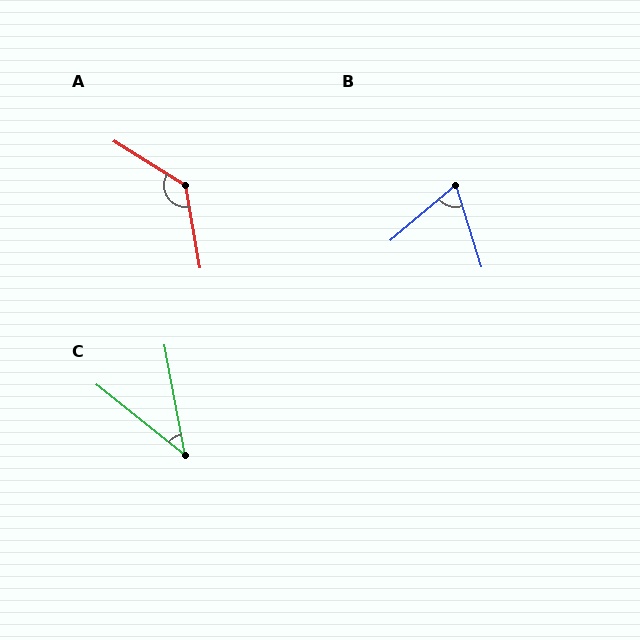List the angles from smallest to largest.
C (41°), B (67°), A (132°).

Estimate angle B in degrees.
Approximately 67 degrees.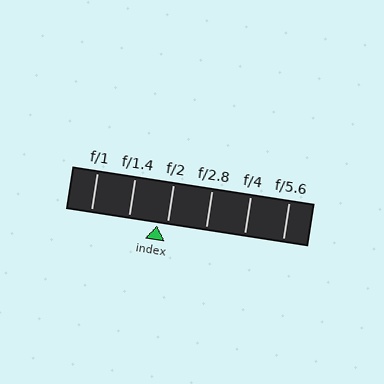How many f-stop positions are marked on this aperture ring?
There are 6 f-stop positions marked.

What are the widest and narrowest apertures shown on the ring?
The widest aperture shown is f/1 and the narrowest is f/5.6.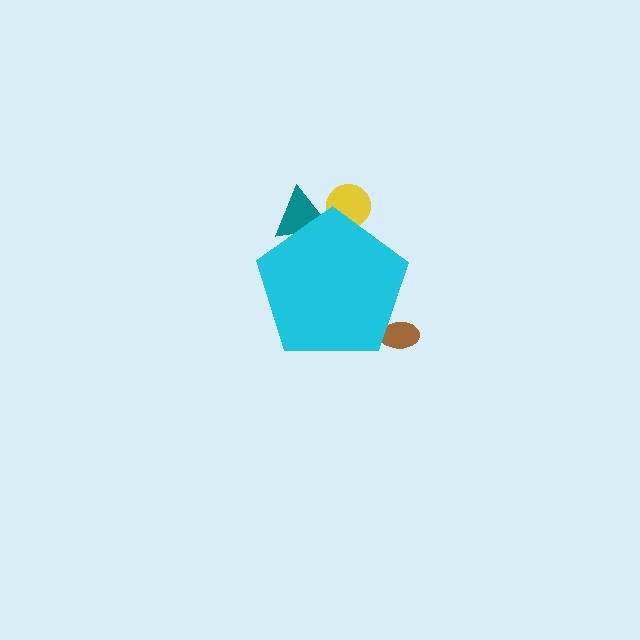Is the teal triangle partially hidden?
Yes, the teal triangle is partially hidden behind the cyan pentagon.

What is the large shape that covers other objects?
A cyan pentagon.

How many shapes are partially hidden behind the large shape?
3 shapes are partially hidden.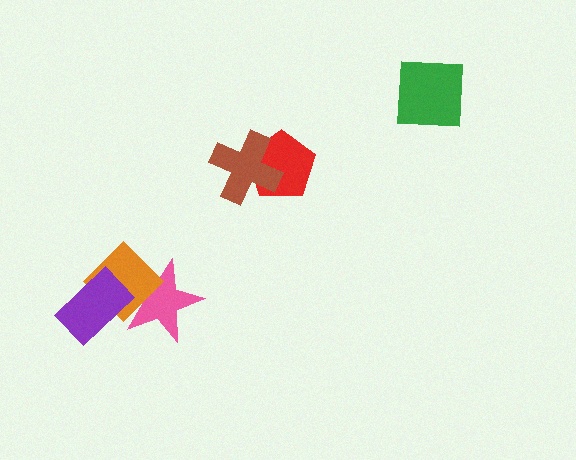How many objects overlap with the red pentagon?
1 object overlaps with the red pentagon.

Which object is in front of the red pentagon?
The brown cross is in front of the red pentagon.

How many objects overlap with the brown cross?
1 object overlaps with the brown cross.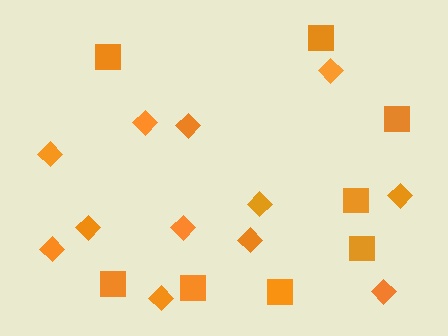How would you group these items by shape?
There are 2 groups: one group of diamonds (12) and one group of squares (8).